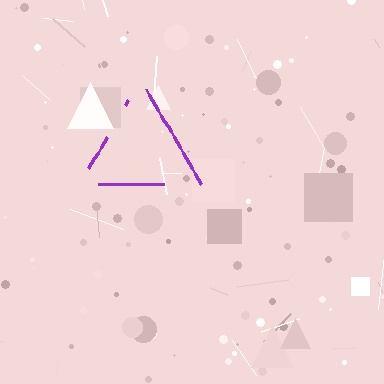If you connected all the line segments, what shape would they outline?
They would outline a triangle.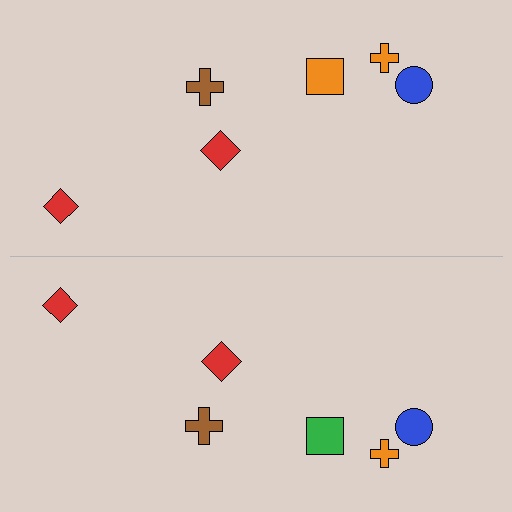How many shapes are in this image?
There are 12 shapes in this image.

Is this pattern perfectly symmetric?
No, the pattern is not perfectly symmetric. The green square on the bottom side breaks the symmetry — its mirror counterpart is orange.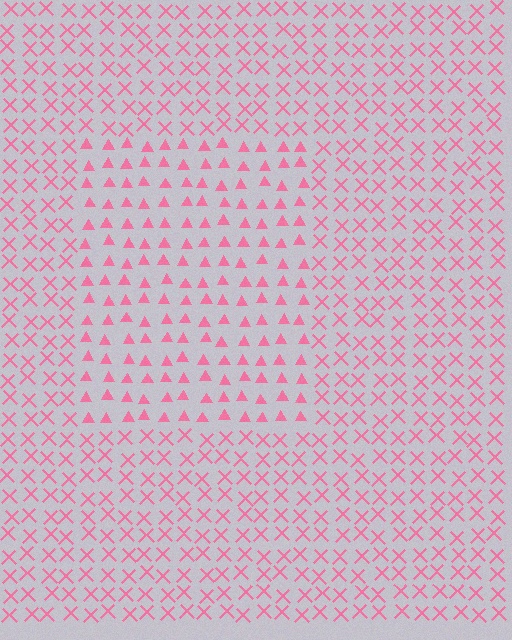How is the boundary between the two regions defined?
The boundary is defined by a change in element shape: triangles inside vs. X marks outside. All elements share the same color and spacing.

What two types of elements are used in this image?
The image uses triangles inside the rectangle region and X marks outside it.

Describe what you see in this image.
The image is filled with small pink elements arranged in a uniform grid. A rectangle-shaped region contains triangles, while the surrounding area contains X marks. The boundary is defined purely by the change in element shape.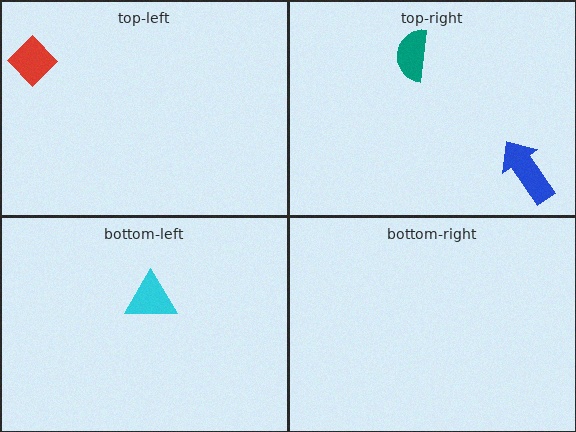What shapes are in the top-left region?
The red diamond.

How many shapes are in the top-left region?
1.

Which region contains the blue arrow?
The top-right region.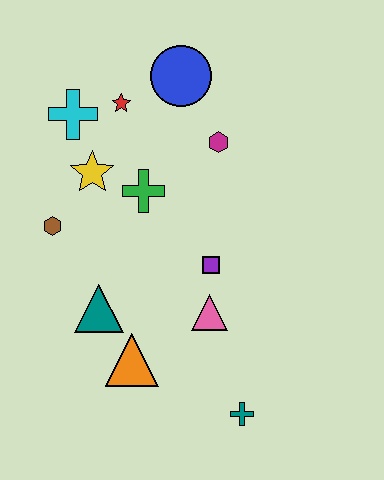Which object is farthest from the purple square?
The cyan cross is farthest from the purple square.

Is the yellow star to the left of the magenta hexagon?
Yes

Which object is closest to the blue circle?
The red star is closest to the blue circle.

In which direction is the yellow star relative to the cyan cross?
The yellow star is below the cyan cross.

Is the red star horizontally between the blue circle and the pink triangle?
No